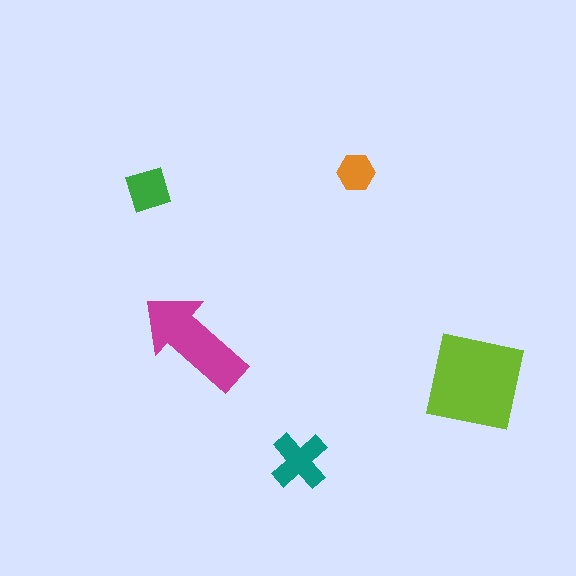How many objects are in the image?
There are 5 objects in the image.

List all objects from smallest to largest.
The orange hexagon, the green diamond, the teal cross, the magenta arrow, the lime square.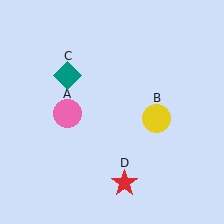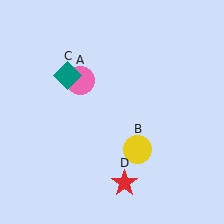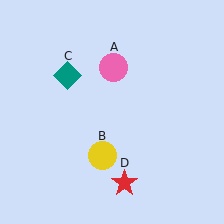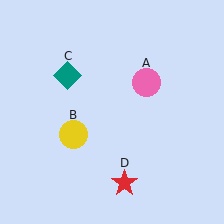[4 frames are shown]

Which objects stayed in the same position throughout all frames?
Teal diamond (object C) and red star (object D) remained stationary.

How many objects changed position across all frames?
2 objects changed position: pink circle (object A), yellow circle (object B).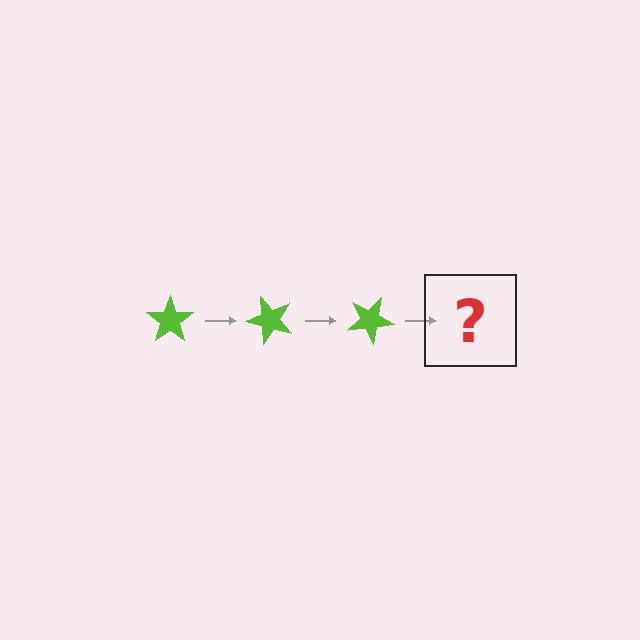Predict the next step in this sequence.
The next step is a lime star rotated 150 degrees.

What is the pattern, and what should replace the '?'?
The pattern is that the star rotates 50 degrees each step. The '?' should be a lime star rotated 150 degrees.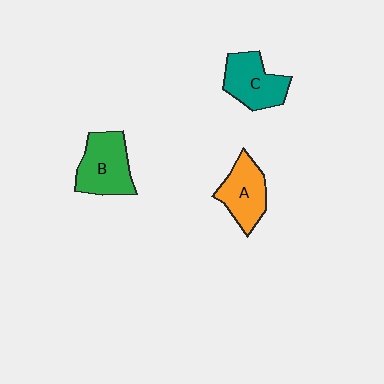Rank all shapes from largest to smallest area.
From largest to smallest: B (green), C (teal), A (orange).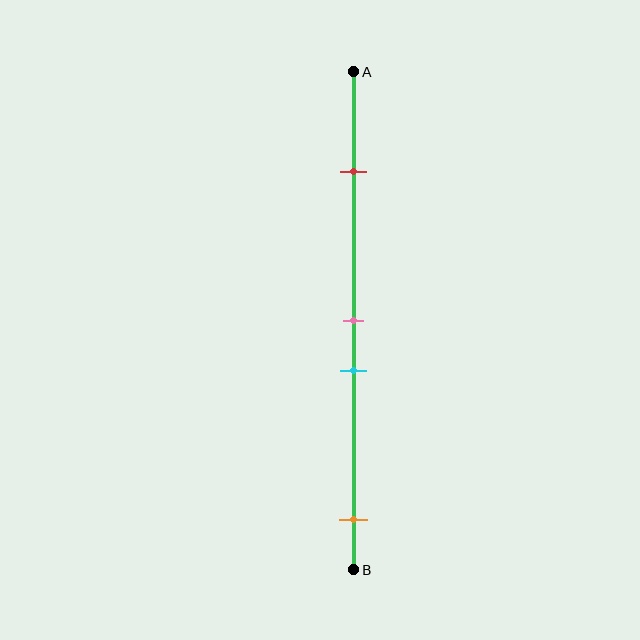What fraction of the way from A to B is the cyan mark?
The cyan mark is approximately 60% (0.6) of the way from A to B.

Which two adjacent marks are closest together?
The pink and cyan marks are the closest adjacent pair.